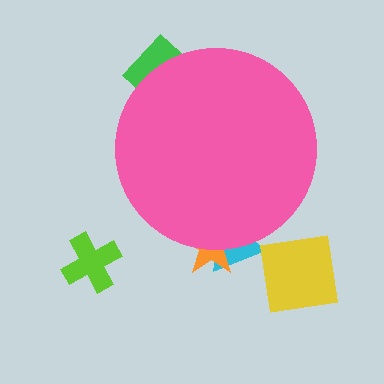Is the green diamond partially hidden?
Yes, the green diamond is partially hidden behind the pink circle.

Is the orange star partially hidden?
Yes, the orange star is partially hidden behind the pink circle.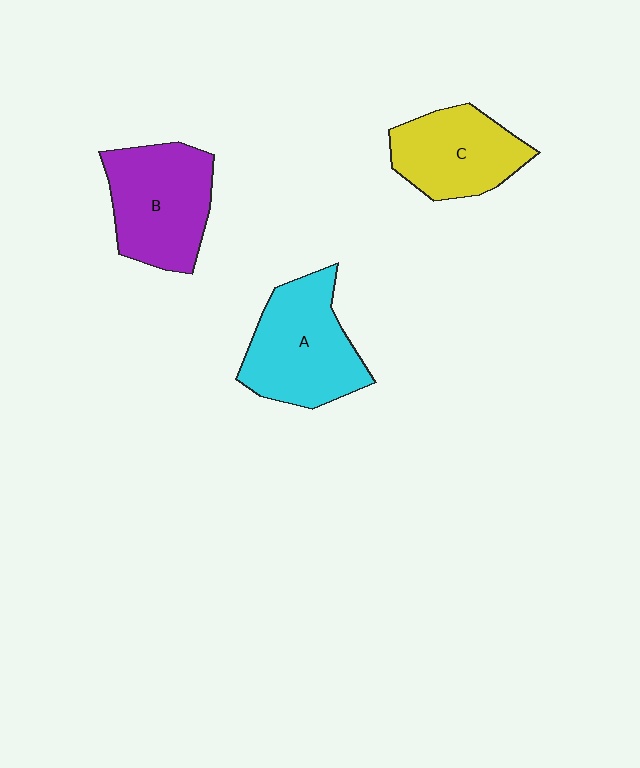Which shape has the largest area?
Shape A (cyan).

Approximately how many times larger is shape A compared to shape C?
Approximately 1.2 times.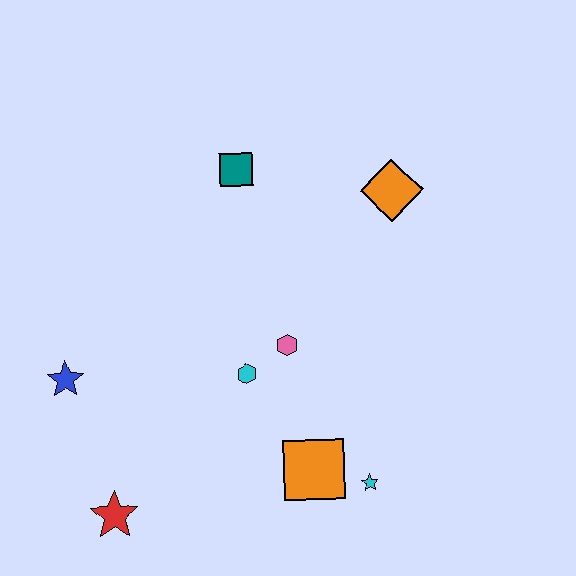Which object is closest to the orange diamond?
The teal square is closest to the orange diamond.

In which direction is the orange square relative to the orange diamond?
The orange square is below the orange diamond.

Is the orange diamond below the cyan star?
No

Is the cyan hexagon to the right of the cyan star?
No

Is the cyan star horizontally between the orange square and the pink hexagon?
No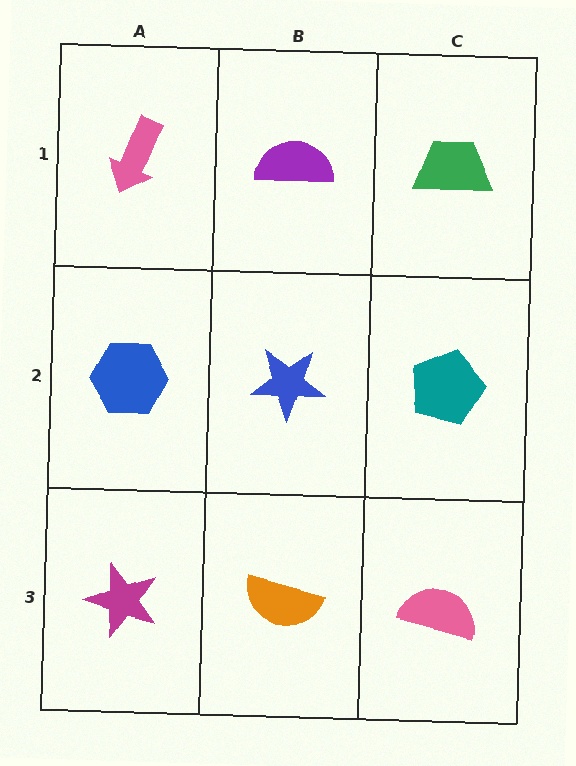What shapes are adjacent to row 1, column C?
A teal pentagon (row 2, column C), a purple semicircle (row 1, column B).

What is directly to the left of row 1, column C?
A purple semicircle.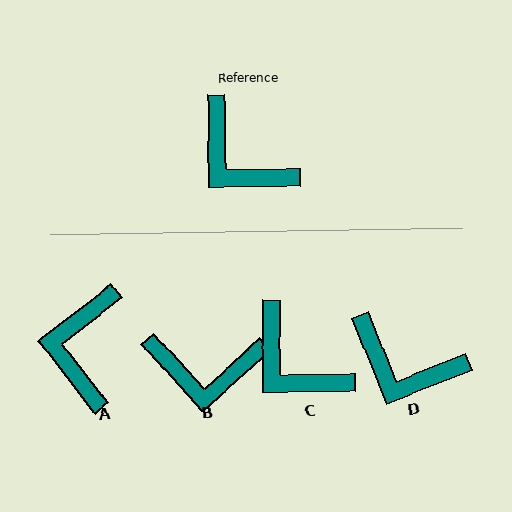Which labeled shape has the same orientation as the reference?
C.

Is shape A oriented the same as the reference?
No, it is off by about 52 degrees.